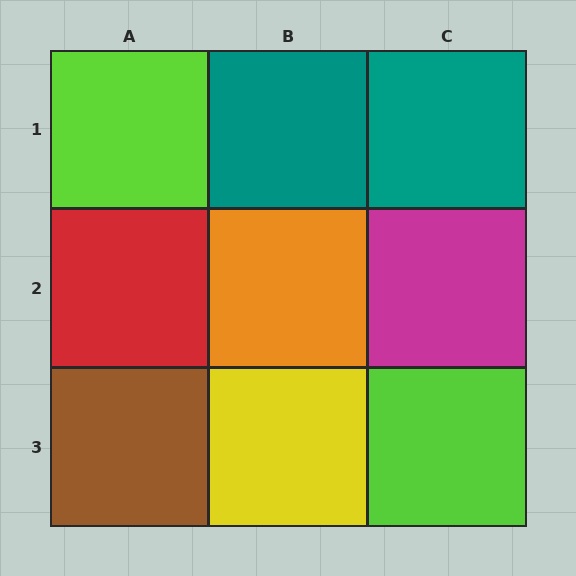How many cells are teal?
2 cells are teal.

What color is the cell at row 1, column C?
Teal.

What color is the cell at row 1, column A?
Lime.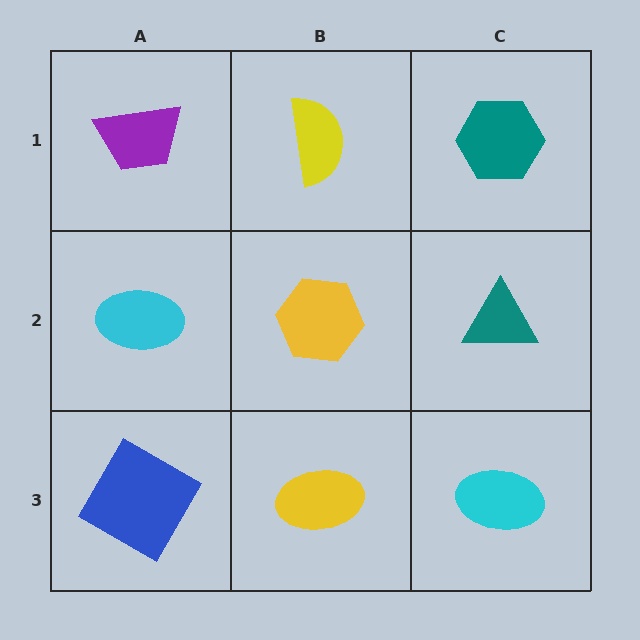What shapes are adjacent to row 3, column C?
A teal triangle (row 2, column C), a yellow ellipse (row 3, column B).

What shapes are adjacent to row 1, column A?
A cyan ellipse (row 2, column A), a yellow semicircle (row 1, column B).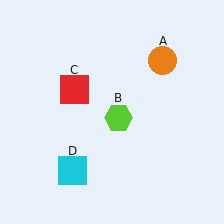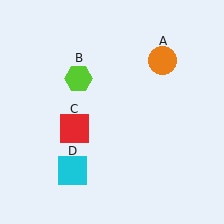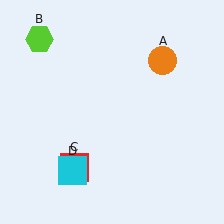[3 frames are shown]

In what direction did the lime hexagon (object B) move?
The lime hexagon (object B) moved up and to the left.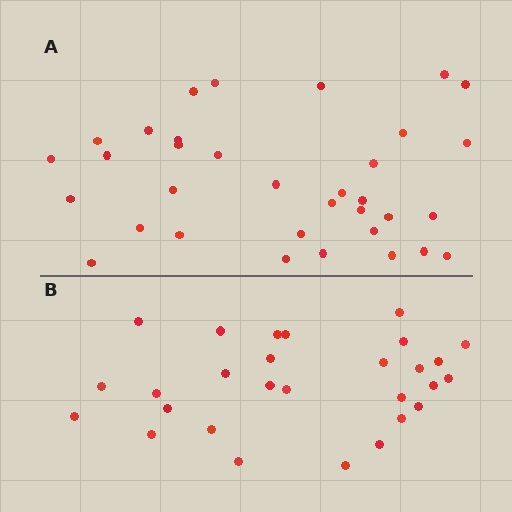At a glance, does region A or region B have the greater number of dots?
Region A (the top region) has more dots.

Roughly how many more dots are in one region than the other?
Region A has about 6 more dots than region B.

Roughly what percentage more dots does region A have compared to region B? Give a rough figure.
About 20% more.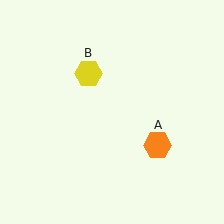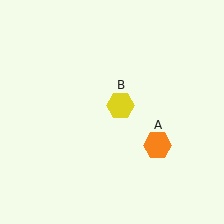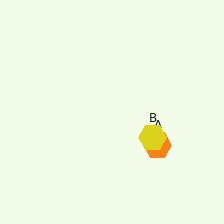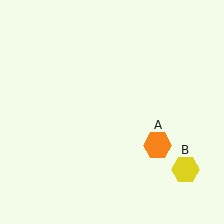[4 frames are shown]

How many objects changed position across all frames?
1 object changed position: yellow hexagon (object B).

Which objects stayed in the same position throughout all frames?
Orange hexagon (object A) remained stationary.